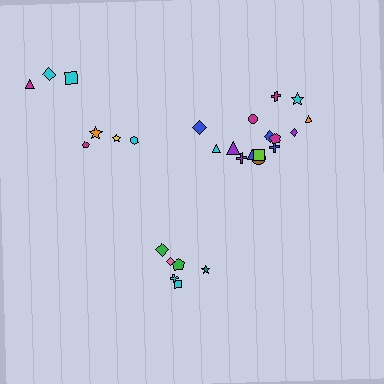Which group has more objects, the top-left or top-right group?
The top-right group.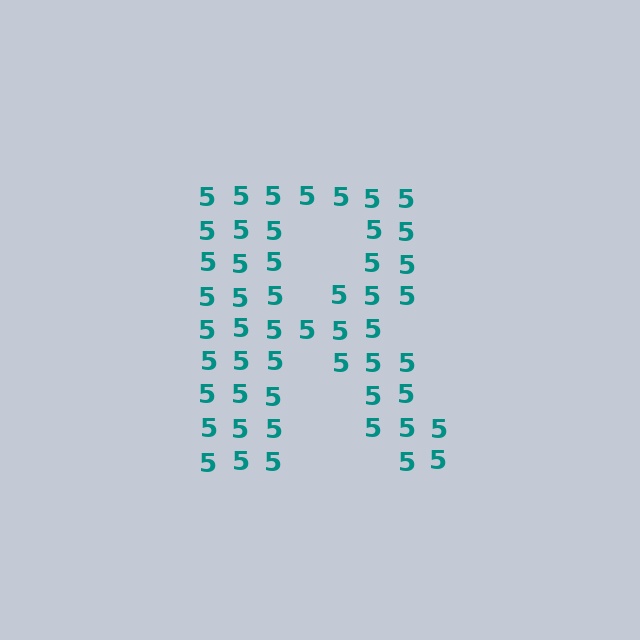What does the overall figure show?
The overall figure shows the letter R.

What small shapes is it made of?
It is made of small digit 5's.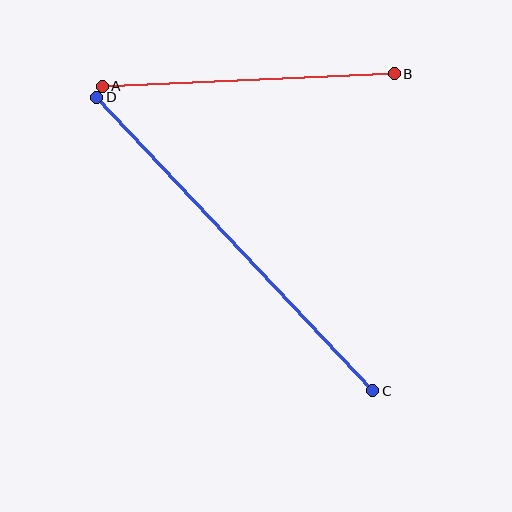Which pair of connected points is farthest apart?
Points C and D are farthest apart.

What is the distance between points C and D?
The distance is approximately 403 pixels.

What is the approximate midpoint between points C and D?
The midpoint is at approximately (235, 244) pixels.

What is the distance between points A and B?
The distance is approximately 292 pixels.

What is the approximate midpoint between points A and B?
The midpoint is at approximately (248, 80) pixels.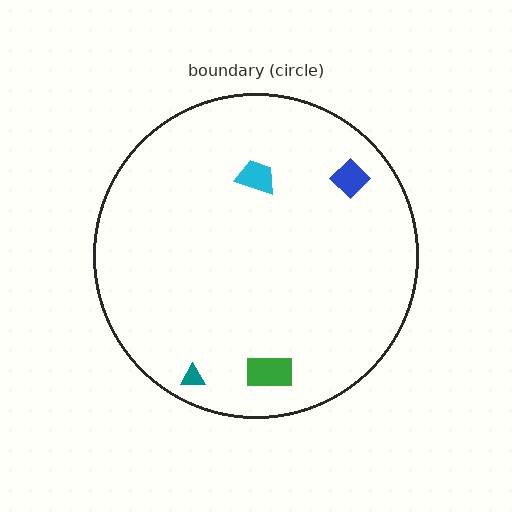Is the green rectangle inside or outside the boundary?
Inside.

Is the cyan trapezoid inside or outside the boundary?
Inside.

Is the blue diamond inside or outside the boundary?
Inside.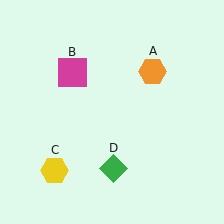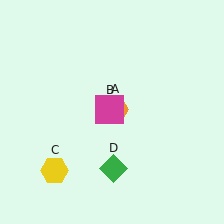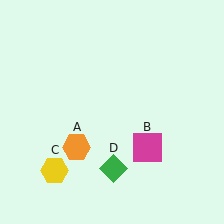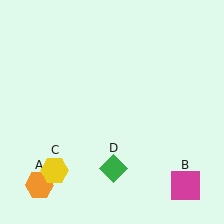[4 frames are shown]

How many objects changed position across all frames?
2 objects changed position: orange hexagon (object A), magenta square (object B).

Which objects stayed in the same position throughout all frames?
Yellow hexagon (object C) and green diamond (object D) remained stationary.